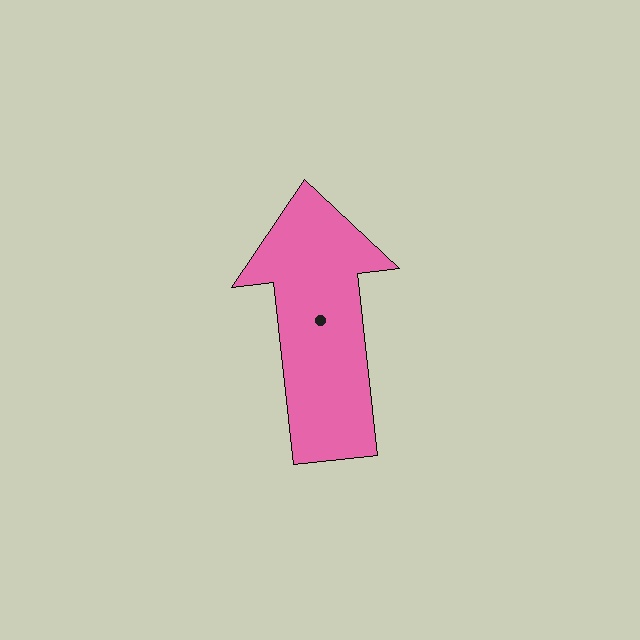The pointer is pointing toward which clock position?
Roughly 12 o'clock.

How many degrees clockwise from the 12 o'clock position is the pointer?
Approximately 354 degrees.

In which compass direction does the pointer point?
North.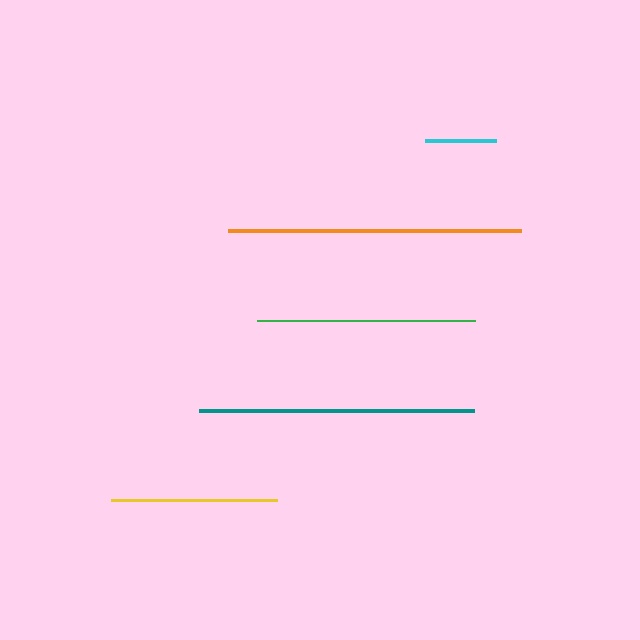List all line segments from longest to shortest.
From longest to shortest: orange, teal, green, yellow, cyan.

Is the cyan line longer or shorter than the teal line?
The teal line is longer than the cyan line.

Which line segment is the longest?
The orange line is the longest at approximately 294 pixels.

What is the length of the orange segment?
The orange segment is approximately 294 pixels long.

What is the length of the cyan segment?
The cyan segment is approximately 71 pixels long.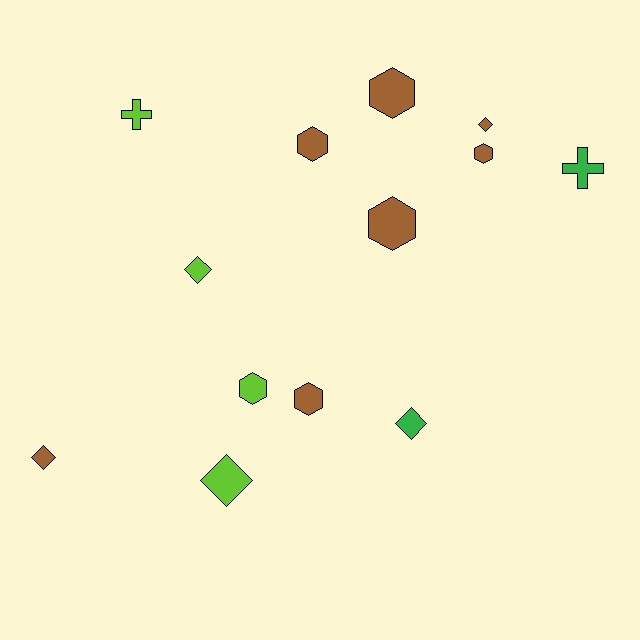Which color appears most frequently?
Brown, with 7 objects.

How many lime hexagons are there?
There is 1 lime hexagon.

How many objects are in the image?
There are 13 objects.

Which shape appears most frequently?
Hexagon, with 6 objects.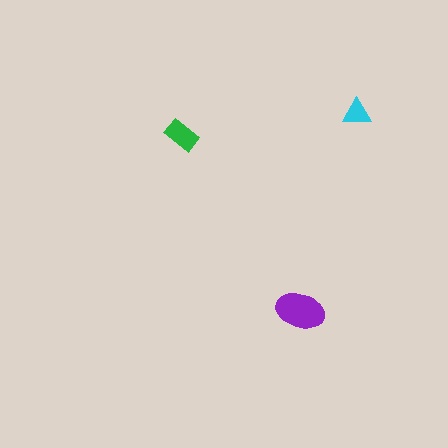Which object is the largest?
The purple ellipse.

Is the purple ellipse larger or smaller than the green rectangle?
Larger.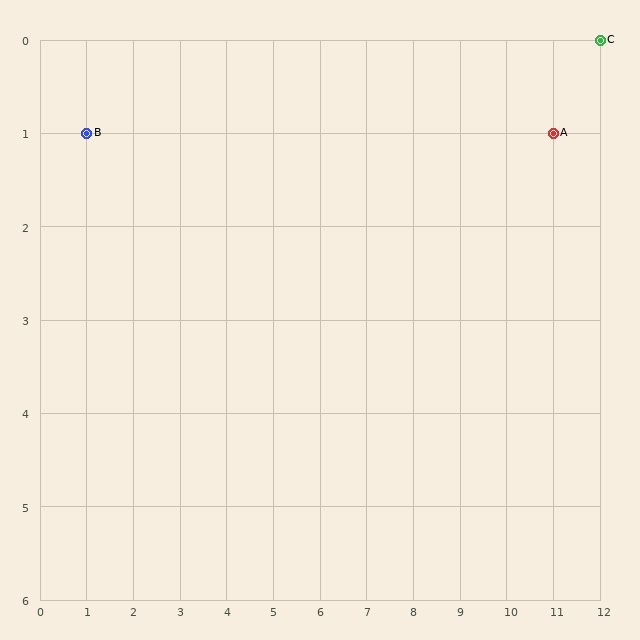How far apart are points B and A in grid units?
Points B and A are 10 columns apart.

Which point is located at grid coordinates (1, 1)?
Point B is at (1, 1).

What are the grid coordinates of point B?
Point B is at grid coordinates (1, 1).